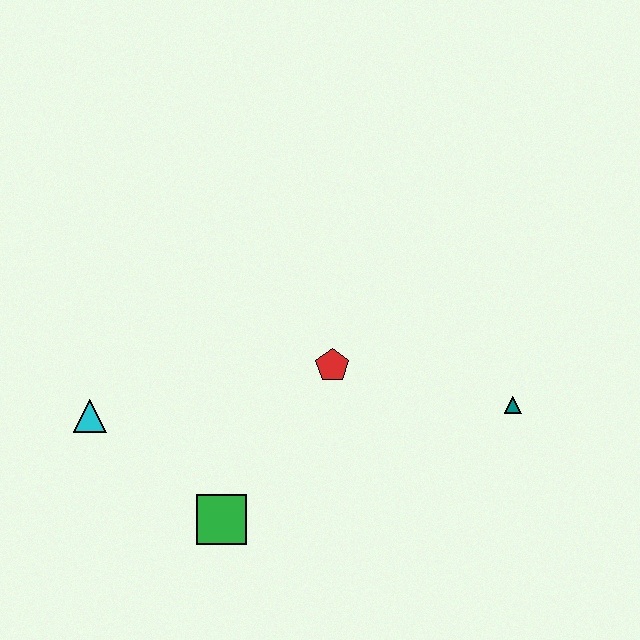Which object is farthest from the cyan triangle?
The teal triangle is farthest from the cyan triangle.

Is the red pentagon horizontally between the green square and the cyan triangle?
No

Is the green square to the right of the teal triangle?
No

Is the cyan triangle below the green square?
No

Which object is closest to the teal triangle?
The red pentagon is closest to the teal triangle.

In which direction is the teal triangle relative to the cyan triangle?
The teal triangle is to the right of the cyan triangle.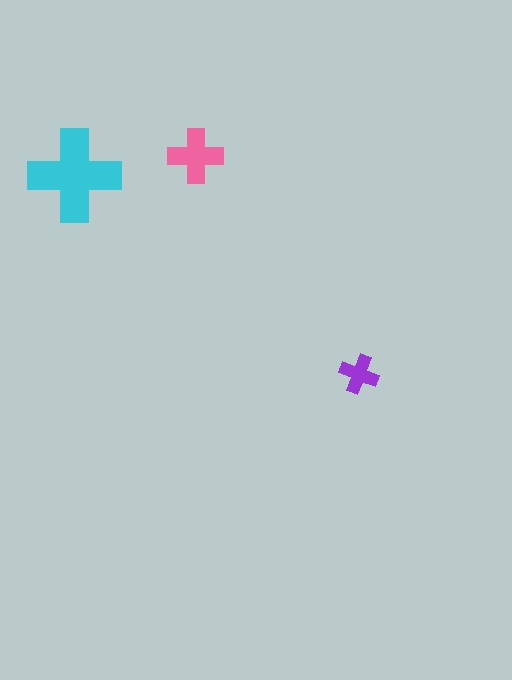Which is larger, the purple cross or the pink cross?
The pink one.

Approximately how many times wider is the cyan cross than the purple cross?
About 2.5 times wider.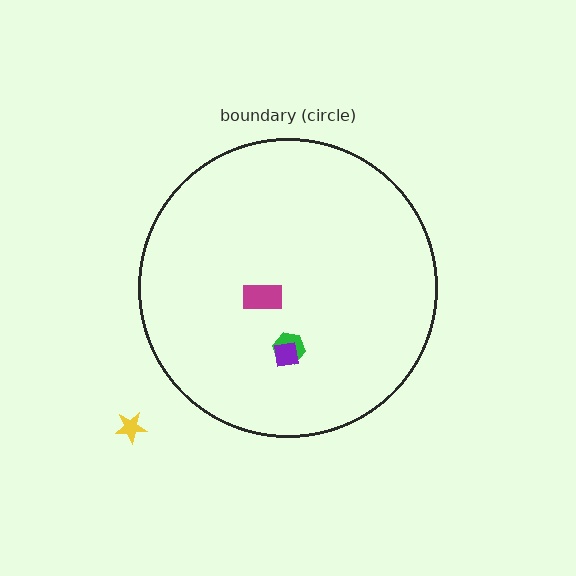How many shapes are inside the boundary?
3 inside, 1 outside.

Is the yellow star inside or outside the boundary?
Outside.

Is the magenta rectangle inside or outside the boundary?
Inside.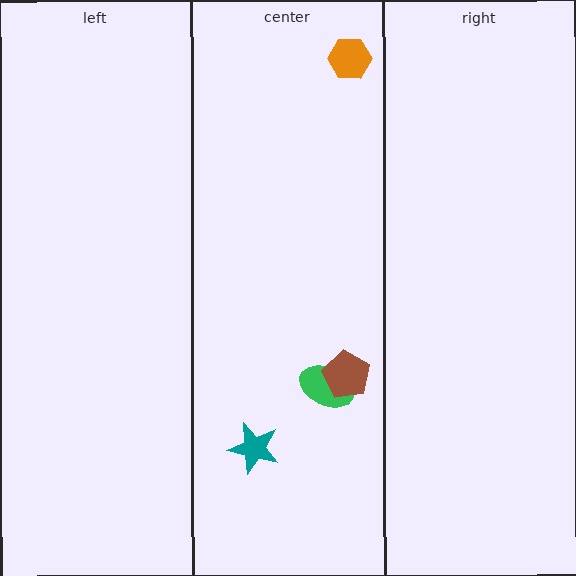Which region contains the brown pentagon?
The center region.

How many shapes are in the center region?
4.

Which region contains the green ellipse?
The center region.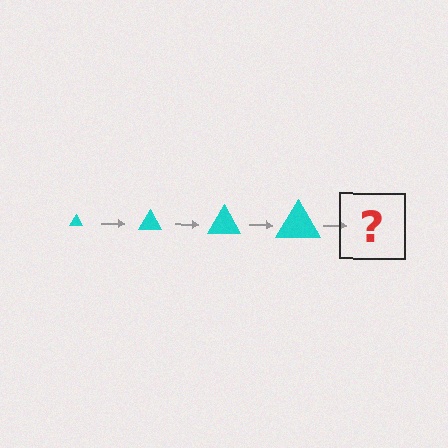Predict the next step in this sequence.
The next step is a cyan triangle, larger than the previous one.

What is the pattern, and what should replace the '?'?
The pattern is that the triangle gets progressively larger each step. The '?' should be a cyan triangle, larger than the previous one.